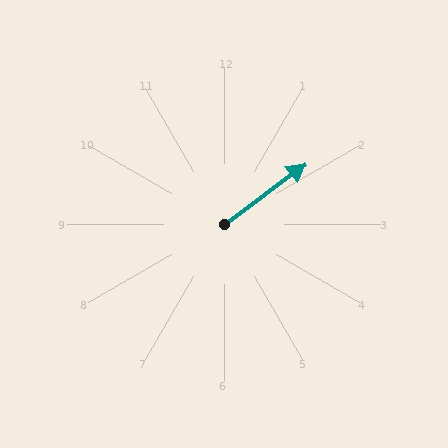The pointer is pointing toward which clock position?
Roughly 2 o'clock.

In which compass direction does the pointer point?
Northeast.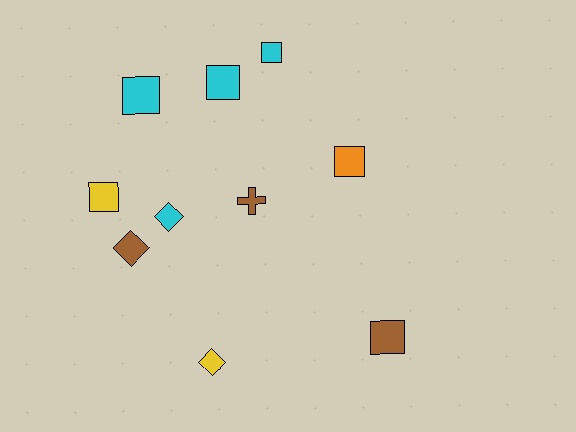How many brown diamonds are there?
There is 1 brown diamond.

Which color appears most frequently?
Cyan, with 4 objects.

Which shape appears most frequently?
Square, with 6 objects.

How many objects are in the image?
There are 10 objects.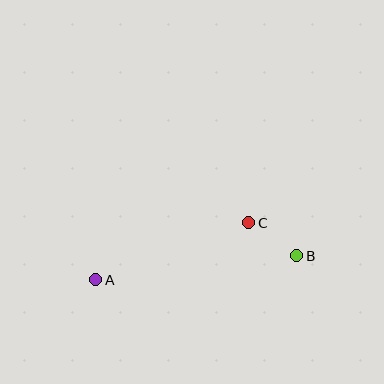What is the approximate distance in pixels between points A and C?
The distance between A and C is approximately 163 pixels.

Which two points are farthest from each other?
Points A and B are farthest from each other.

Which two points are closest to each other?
Points B and C are closest to each other.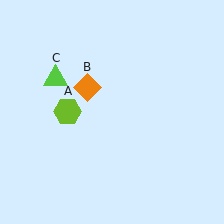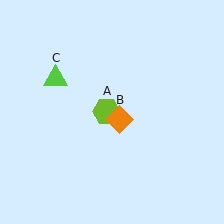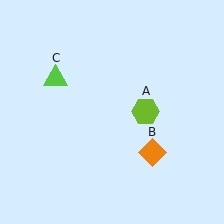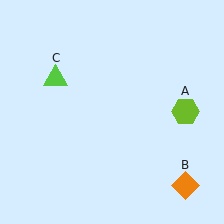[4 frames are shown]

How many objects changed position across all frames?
2 objects changed position: lime hexagon (object A), orange diamond (object B).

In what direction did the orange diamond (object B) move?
The orange diamond (object B) moved down and to the right.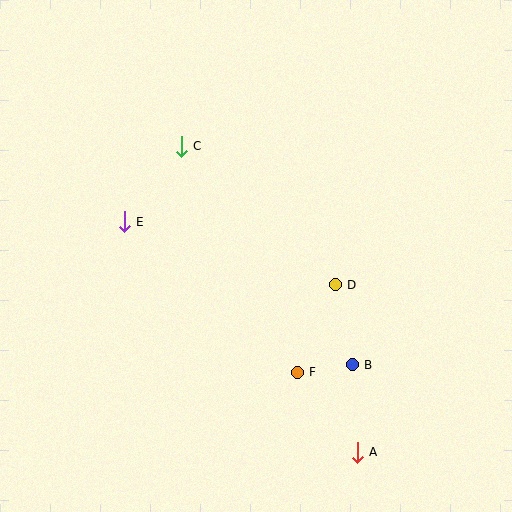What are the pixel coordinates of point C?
Point C is at (181, 147).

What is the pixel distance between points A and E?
The distance between A and E is 328 pixels.